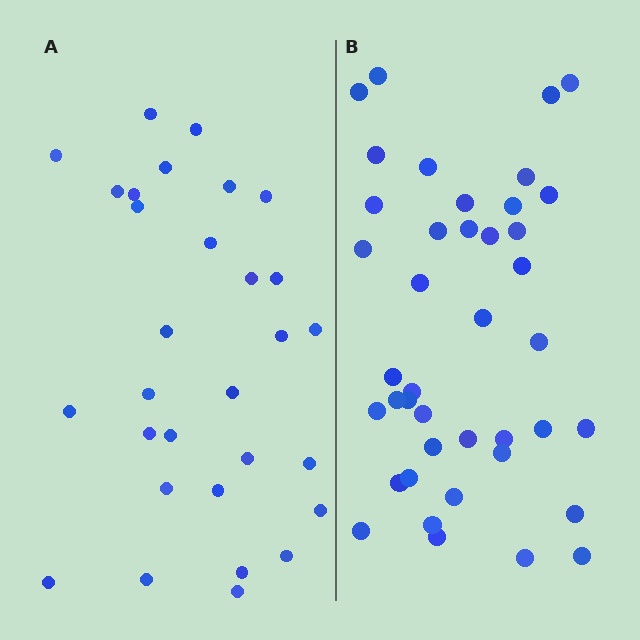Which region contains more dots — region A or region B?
Region B (the right region) has more dots.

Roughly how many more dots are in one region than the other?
Region B has roughly 12 or so more dots than region A.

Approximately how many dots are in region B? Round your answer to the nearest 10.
About 40 dots. (The exact count is 41, which rounds to 40.)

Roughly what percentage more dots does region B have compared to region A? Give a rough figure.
About 35% more.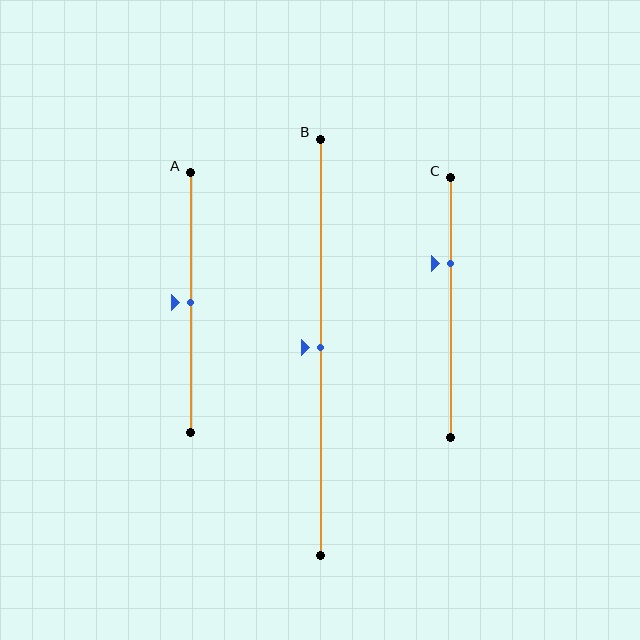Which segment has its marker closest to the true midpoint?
Segment A has its marker closest to the true midpoint.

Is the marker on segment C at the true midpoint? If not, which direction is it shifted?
No, the marker on segment C is shifted upward by about 17% of the segment length.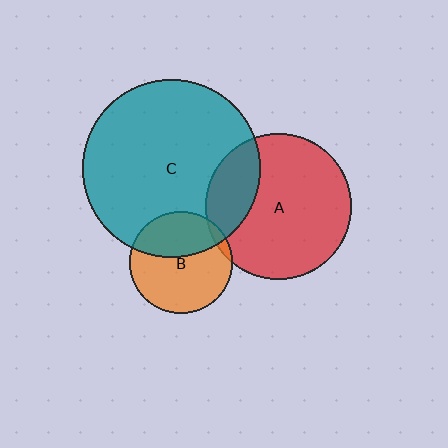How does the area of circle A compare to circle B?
Approximately 2.0 times.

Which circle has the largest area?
Circle C (teal).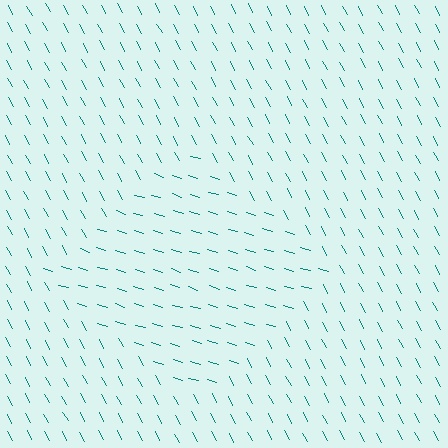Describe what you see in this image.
The image is filled with small teal line segments. A diamond region in the image has lines oriented differently from the surrounding lines, creating a visible texture boundary.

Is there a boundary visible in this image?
Yes, there is a texture boundary formed by a change in line orientation.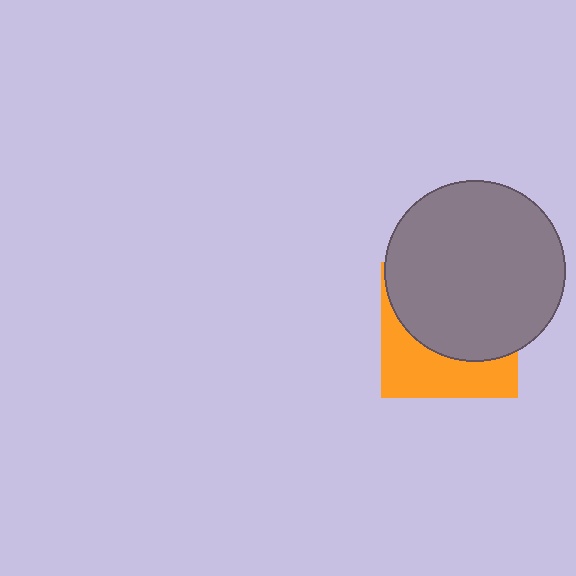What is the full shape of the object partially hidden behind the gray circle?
The partially hidden object is an orange square.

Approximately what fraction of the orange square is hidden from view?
Roughly 62% of the orange square is hidden behind the gray circle.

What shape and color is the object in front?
The object in front is a gray circle.